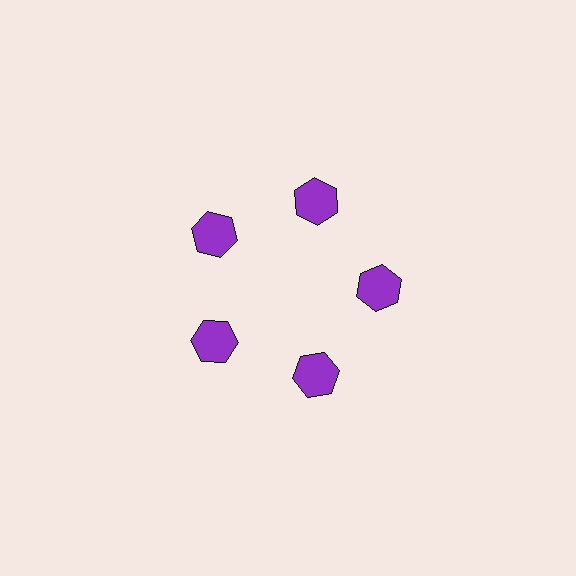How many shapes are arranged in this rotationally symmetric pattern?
There are 5 shapes, arranged in 5 groups of 1.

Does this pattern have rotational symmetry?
Yes, this pattern has 5-fold rotational symmetry. It looks the same after rotating 72 degrees around the center.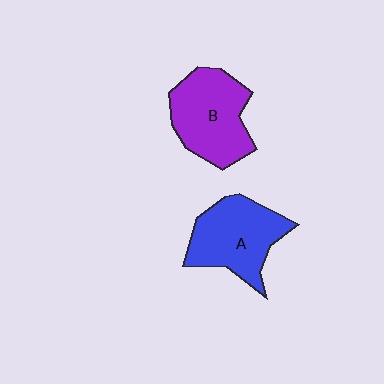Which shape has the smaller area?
Shape A (blue).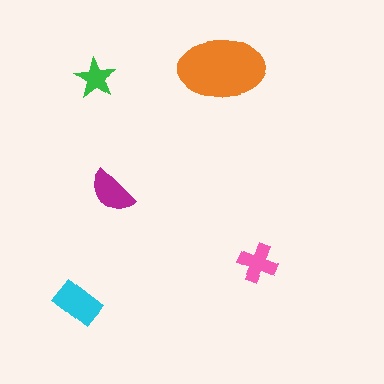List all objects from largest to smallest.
The orange ellipse, the cyan rectangle, the magenta semicircle, the pink cross, the green star.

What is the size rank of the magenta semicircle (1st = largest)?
3rd.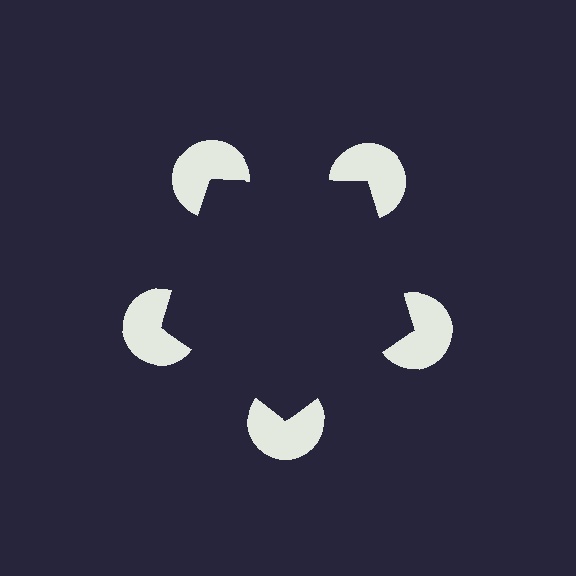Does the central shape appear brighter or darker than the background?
It typically appears slightly darker than the background, even though no actual brightness change is drawn.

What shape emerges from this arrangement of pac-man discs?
An illusory pentagon — its edges are inferred from the aligned wedge cuts in the pac-man discs, not physically drawn.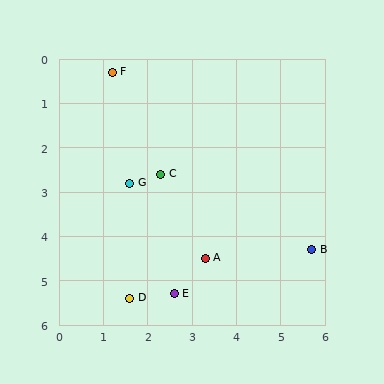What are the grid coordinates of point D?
Point D is at approximately (1.6, 5.4).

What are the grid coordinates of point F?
Point F is at approximately (1.2, 0.3).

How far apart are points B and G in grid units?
Points B and G are about 4.4 grid units apart.